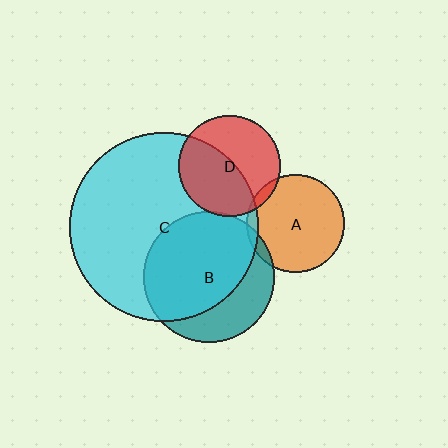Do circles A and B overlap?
Yes.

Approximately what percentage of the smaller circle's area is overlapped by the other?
Approximately 5%.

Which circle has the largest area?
Circle C (cyan).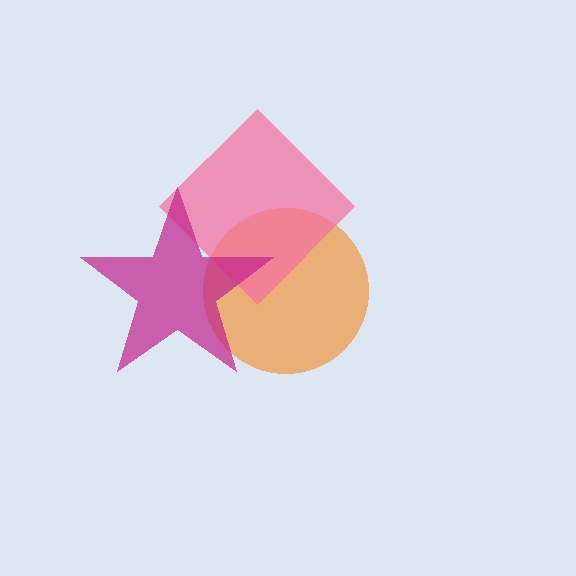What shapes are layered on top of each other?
The layered shapes are: an orange circle, a pink diamond, a magenta star.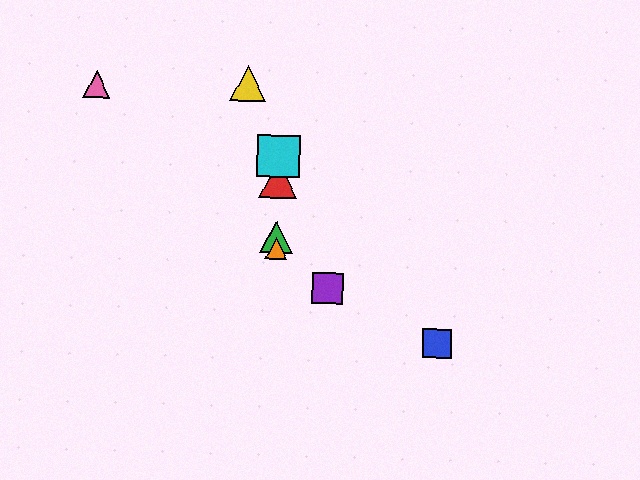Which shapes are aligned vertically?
The red triangle, the green triangle, the orange triangle, the cyan square are aligned vertically.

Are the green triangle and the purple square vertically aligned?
No, the green triangle is at x≈276 and the purple square is at x≈327.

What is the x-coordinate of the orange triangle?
The orange triangle is at x≈276.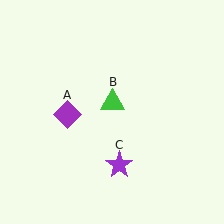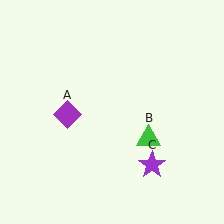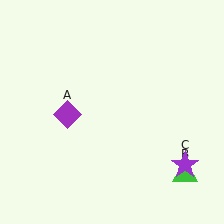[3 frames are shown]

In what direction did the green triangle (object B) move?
The green triangle (object B) moved down and to the right.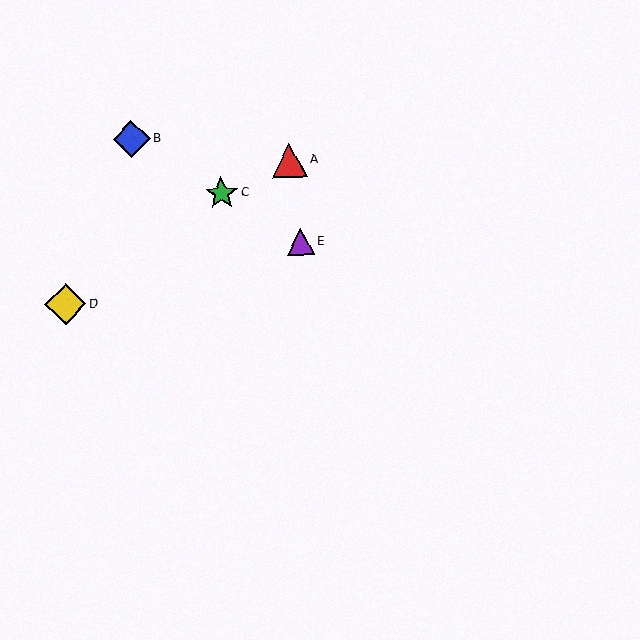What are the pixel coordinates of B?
Object B is at (132, 139).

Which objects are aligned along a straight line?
Objects B, C, E are aligned along a straight line.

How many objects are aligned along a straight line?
3 objects (B, C, E) are aligned along a straight line.